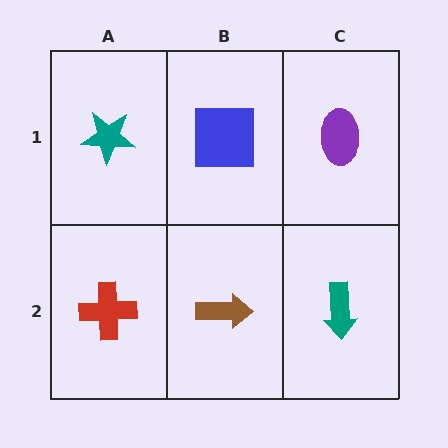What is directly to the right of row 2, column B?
A teal arrow.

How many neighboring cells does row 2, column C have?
2.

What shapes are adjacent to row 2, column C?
A purple ellipse (row 1, column C), a brown arrow (row 2, column B).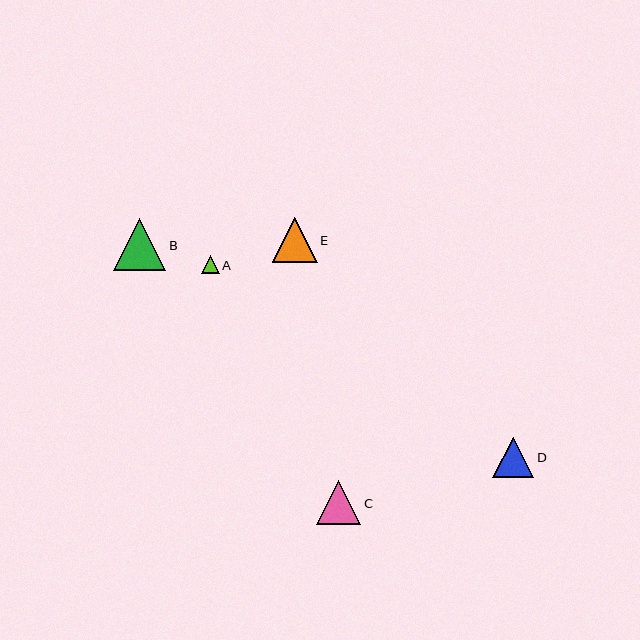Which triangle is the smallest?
Triangle A is the smallest with a size of approximately 18 pixels.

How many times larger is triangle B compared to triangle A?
Triangle B is approximately 2.9 times the size of triangle A.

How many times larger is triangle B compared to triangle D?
Triangle B is approximately 1.3 times the size of triangle D.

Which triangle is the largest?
Triangle B is the largest with a size of approximately 52 pixels.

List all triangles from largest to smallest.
From largest to smallest: B, E, C, D, A.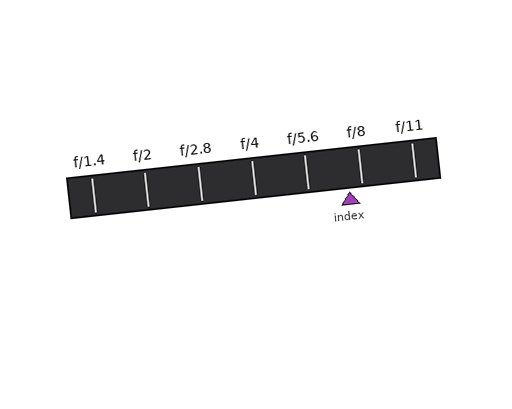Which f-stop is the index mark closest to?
The index mark is closest to f/8.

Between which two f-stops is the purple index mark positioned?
The index mark is between f/5.6 and f/8.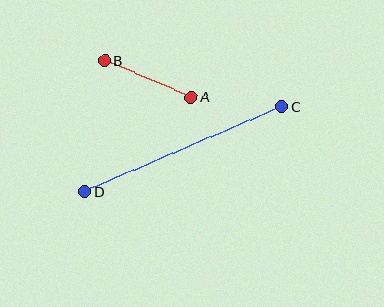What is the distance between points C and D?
The distance is approximately 215 pixels.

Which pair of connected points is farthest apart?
Points C and D are farthest apart.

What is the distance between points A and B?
The distance is approximately 94 pixels.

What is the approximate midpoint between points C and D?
The midpoint is at approximately (183, 149) pixels.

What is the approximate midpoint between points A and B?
The midpoint is at approximately (148, 79) pixels.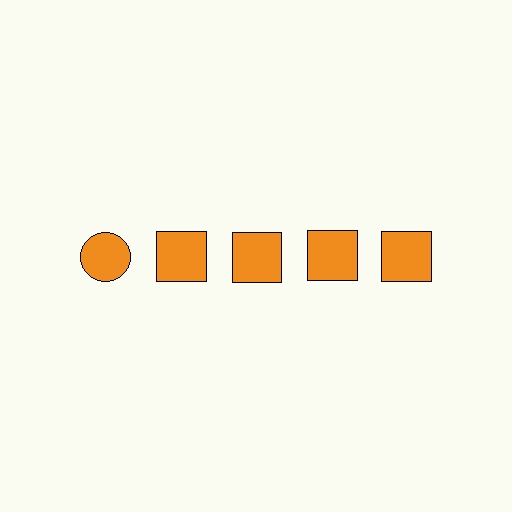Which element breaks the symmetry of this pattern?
The orange circle in the top row, leftmost column breaks the symmetry. All other shapes are orange squares.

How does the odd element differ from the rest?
It has a different shape: circle instead of square.